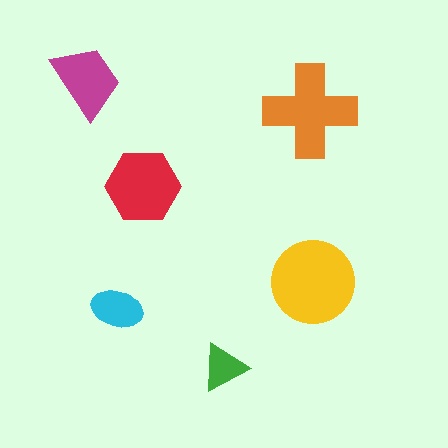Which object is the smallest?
The green triangle.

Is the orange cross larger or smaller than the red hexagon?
Larger.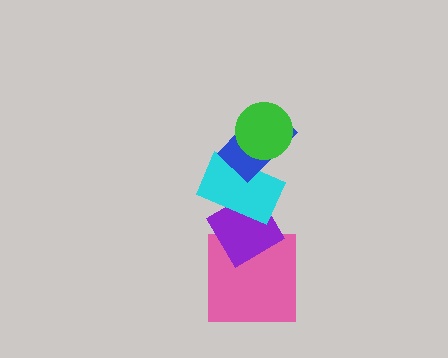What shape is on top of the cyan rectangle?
The blue rectangle is on top of the cyan rectangle.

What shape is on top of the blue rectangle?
The green circle is on top of the blue rectangle.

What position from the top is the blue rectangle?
The blue rectangle is 2nd from the top.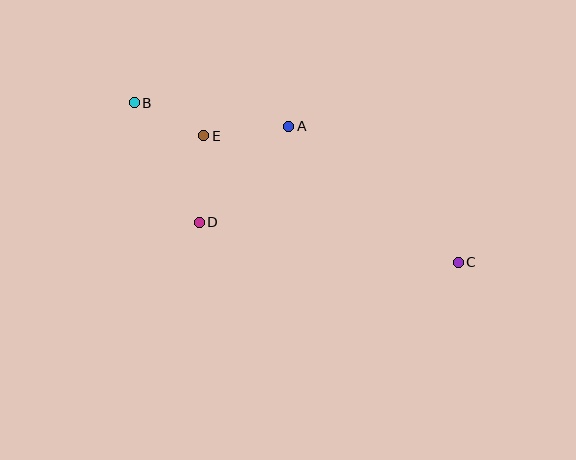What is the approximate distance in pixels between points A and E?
The distance between A and E is approximately 85 pixels.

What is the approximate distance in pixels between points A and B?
The distance between A and B is approximately 156 pixels.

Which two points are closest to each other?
Points B and E are closest to each other.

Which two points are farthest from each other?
Points B and C are farthest from each other.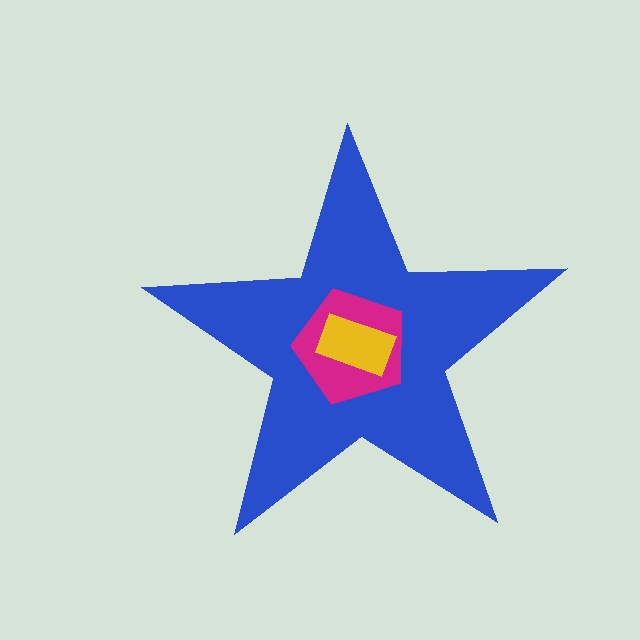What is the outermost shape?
The blue star.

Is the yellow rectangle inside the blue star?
Yes.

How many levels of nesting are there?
3.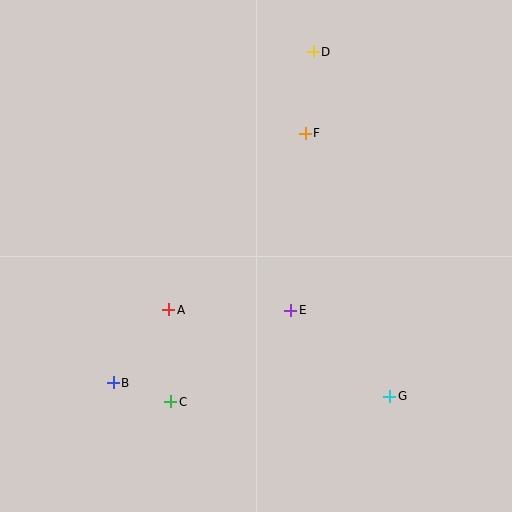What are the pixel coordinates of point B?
Point B is at (113, 383).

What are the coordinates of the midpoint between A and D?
The midpoint between A and D is at (241, 181).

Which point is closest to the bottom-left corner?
Point B is closest to the bottom-left corner.